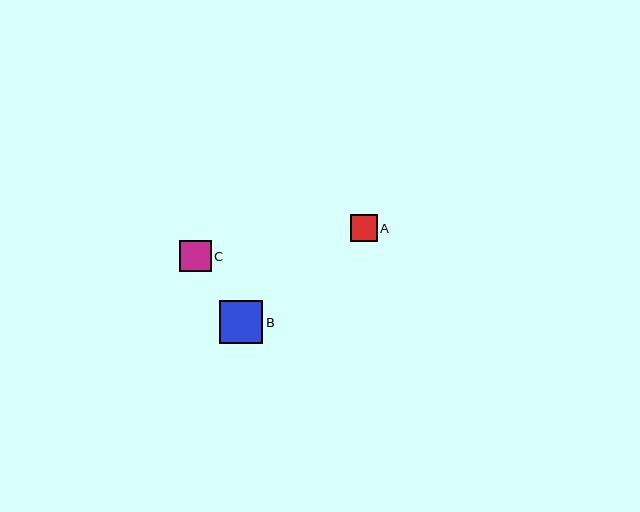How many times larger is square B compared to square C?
Square B is approximately 1.4 times the size of square C.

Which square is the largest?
Square B is the largest with a size of approximately 44 pixels.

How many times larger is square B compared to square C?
Square B is approximately 1.4 times the size of square C.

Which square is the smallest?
Square A is the smallest with a size of approximately 26 pixels.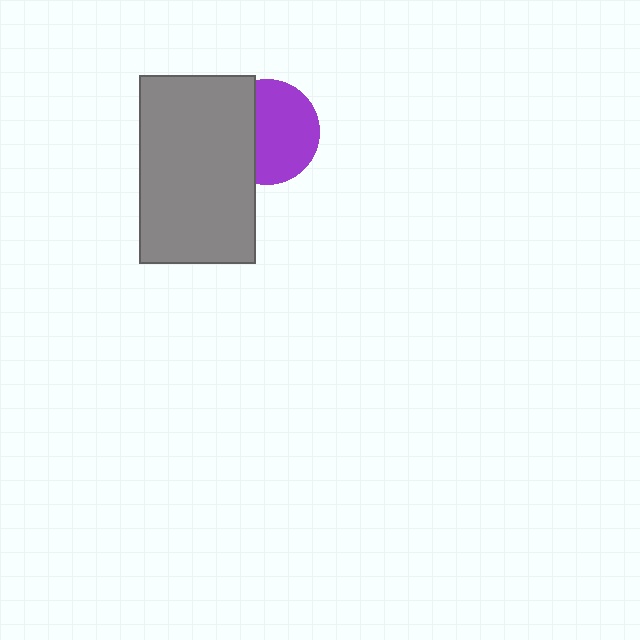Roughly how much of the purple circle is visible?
About half of it is visible (roughly 64%).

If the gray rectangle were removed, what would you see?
You would see the complete purple circle.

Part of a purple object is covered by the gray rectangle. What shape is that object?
It is a circle.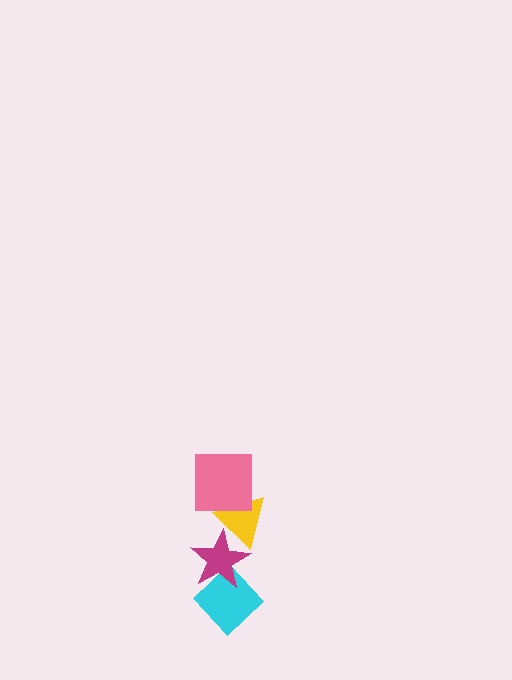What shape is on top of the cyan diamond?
The magenta star is on top of the cyan diamond.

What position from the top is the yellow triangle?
The yellow triangle is 2nd from the top.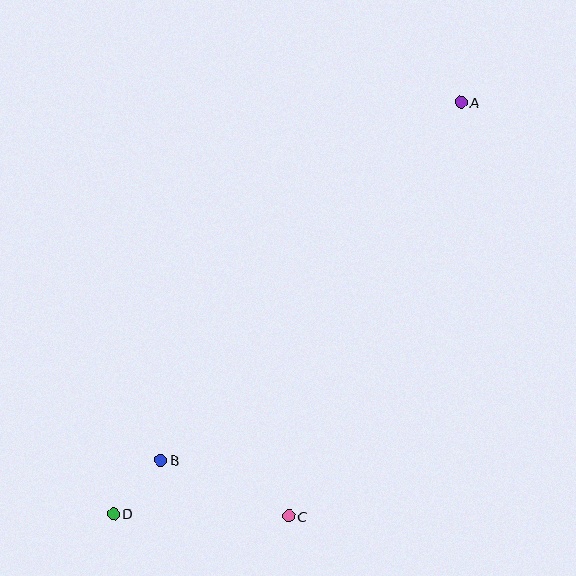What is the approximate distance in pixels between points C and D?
The distance between C and D is approximately 175 pixels.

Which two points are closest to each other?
Points B and D are closest to each other.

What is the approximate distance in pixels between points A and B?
The distance between A and B is approximately 467 pixels.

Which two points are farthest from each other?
Points A and D are farthest from each other.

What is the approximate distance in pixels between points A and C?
The distance between A and C is approximately 448 pixels.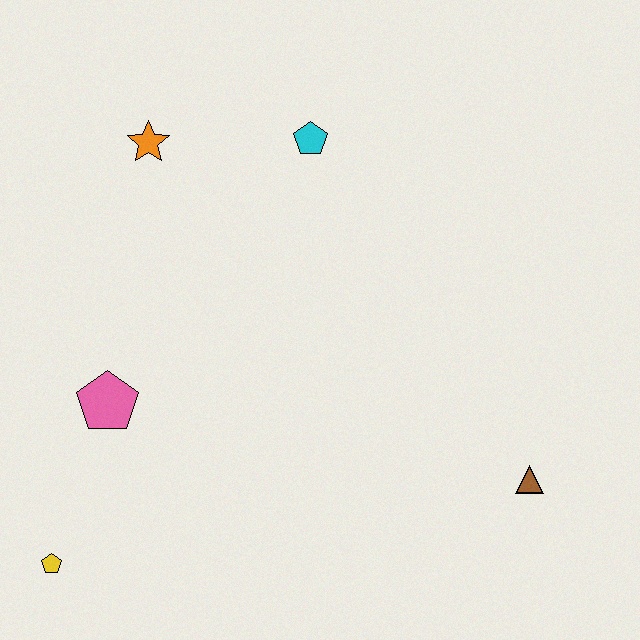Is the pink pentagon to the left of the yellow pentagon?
No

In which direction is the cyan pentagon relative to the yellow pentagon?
The cyan pentagon is above the yellow pentagon.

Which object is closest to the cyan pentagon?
The orange star is closest to the cyan pentagon.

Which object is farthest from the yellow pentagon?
The cyan pentagon is farthest from the yellow pentagon.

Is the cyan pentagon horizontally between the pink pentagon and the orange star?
No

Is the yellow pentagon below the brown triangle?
Yes